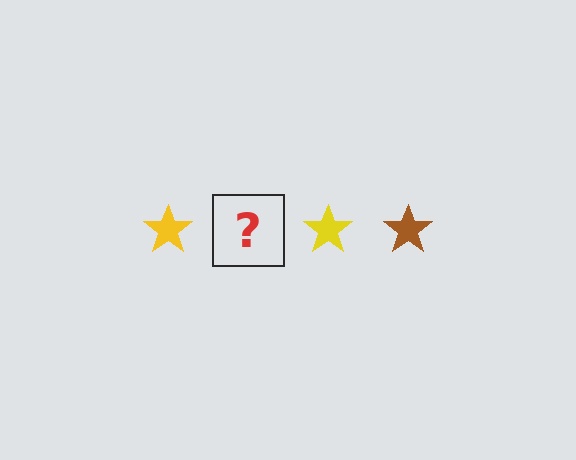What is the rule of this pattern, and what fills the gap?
The rule is that the pattern cycles through yellow, brown stars. The gap should be filled with a brown star.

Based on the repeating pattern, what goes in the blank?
The blank should be a brown star.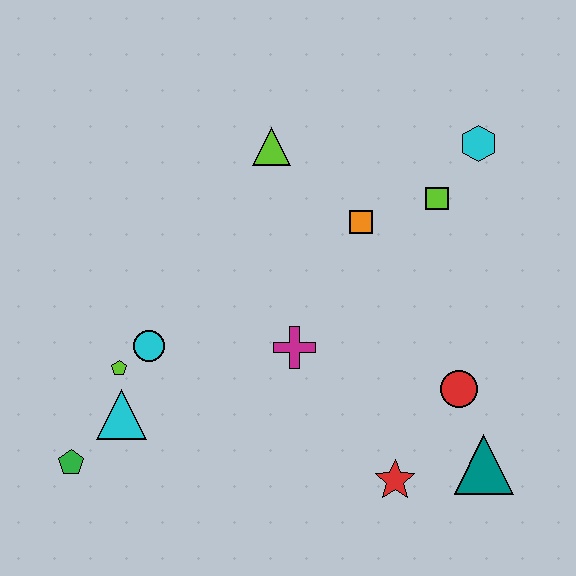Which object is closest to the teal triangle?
The red circle is closest to the teal triangle.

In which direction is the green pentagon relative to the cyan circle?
The green pentagon is below the cyan circle.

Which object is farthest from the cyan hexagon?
The green pentagon is farthest from the cyan hexagon.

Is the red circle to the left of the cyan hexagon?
Yes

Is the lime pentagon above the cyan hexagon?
No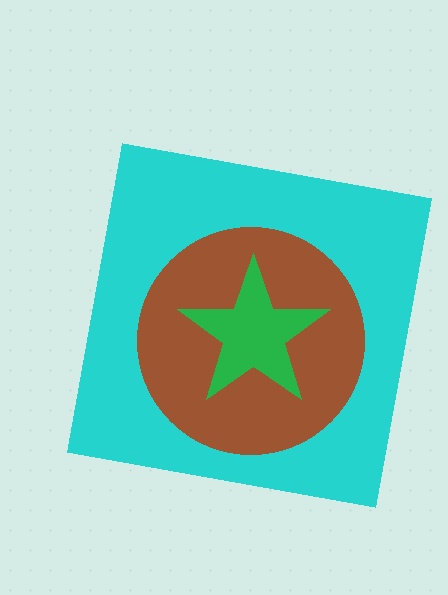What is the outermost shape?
The cyan square.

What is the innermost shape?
The green star.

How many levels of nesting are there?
3.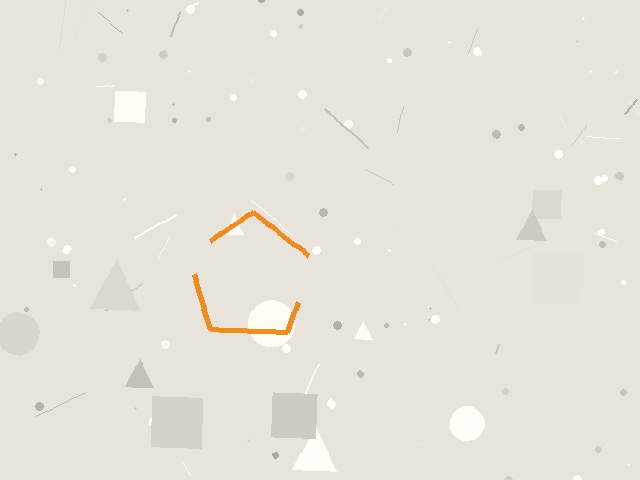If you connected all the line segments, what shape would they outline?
They would outline a pentagon.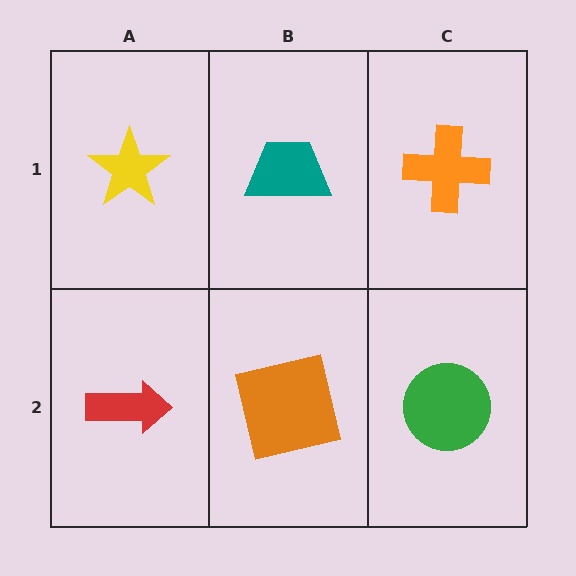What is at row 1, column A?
A yellow star.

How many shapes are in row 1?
3 shapes.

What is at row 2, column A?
A red arrow.